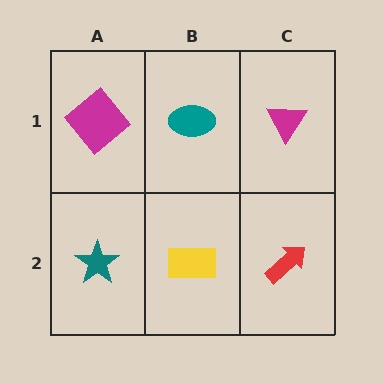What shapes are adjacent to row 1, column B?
A yellow rectangle (row 2, column B), a magenta diamond (row 1, column A), a magenta triangle (row 1, column C).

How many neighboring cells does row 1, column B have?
3.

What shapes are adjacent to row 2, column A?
A magenta diamond (row 1, column A), a yellow rectangle (row 2, column B).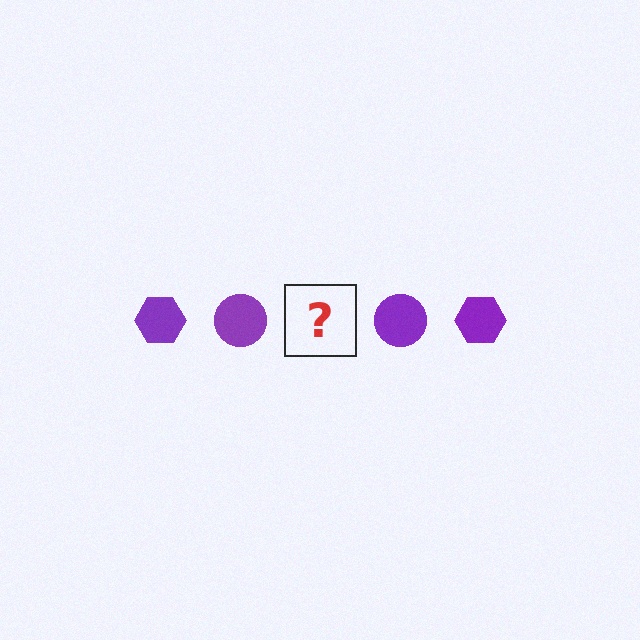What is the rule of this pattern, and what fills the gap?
The rule is that the pattern cycles through hexagon, circle shapes in purple. The gap should be filled with a purple hexagon.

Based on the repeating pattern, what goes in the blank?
The blank should be a purple hexagon.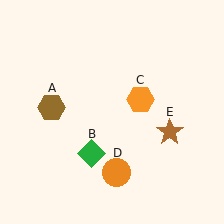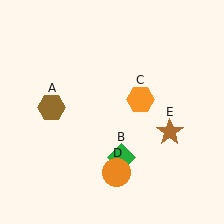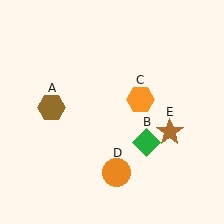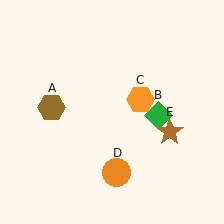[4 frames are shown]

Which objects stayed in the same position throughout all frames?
Brown hexagon (object A) and orange hexagon (object C) and orange circle (object D) and brown star (object E) remained stationary.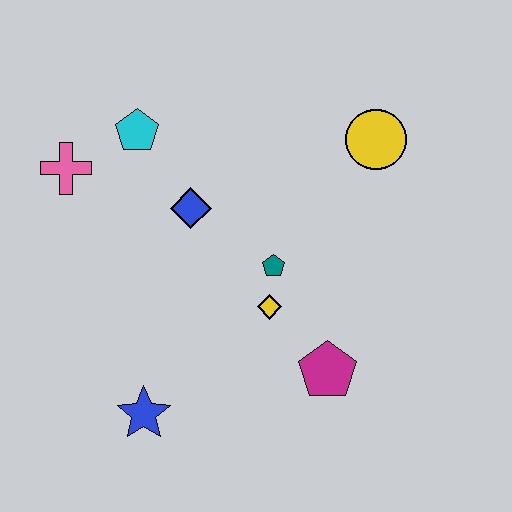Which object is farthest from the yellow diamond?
The pink cross is farthest from the yellow diamond.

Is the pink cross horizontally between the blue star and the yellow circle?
No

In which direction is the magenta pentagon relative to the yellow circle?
The magenta pentagon is below the yellow circle.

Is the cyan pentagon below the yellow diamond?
No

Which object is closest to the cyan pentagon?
The pink cross is closest to the cyan pentagon.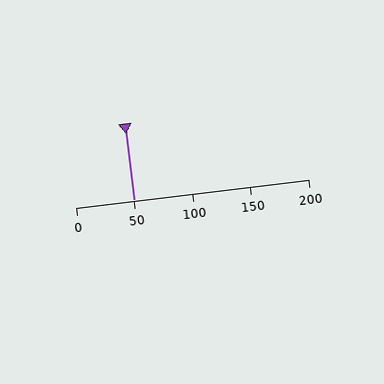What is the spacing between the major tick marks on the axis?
The major ticks are spaced 50 apart.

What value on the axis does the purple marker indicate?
The marker indicates approximately 50.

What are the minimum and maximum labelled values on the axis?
The axis runs from 0 to 200.